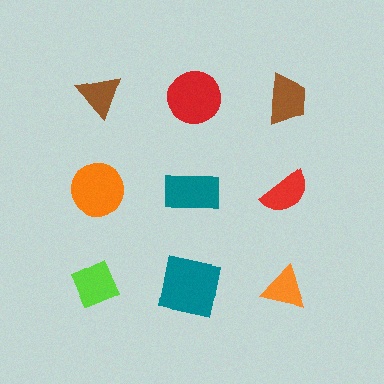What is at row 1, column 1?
A brown triangle.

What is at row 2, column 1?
An orange circle.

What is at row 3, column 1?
A lime diamond.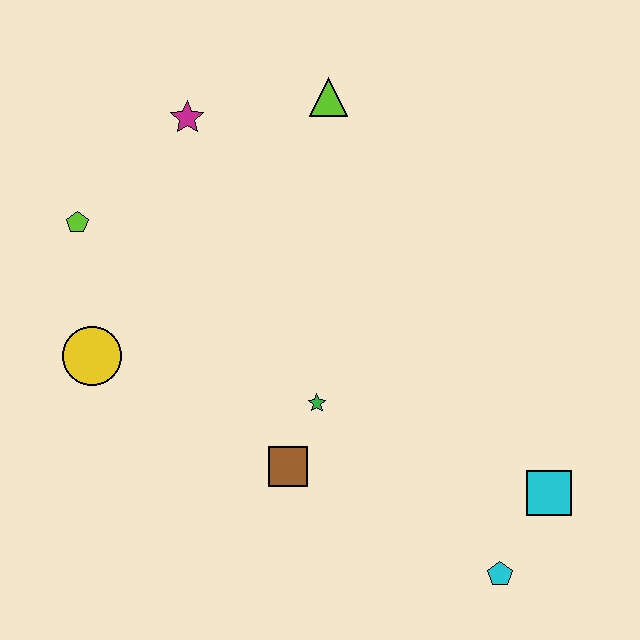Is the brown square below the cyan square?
No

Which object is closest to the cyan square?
The cyan pentagon is closest to the cyan square.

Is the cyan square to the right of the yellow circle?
Yes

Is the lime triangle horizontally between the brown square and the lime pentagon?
No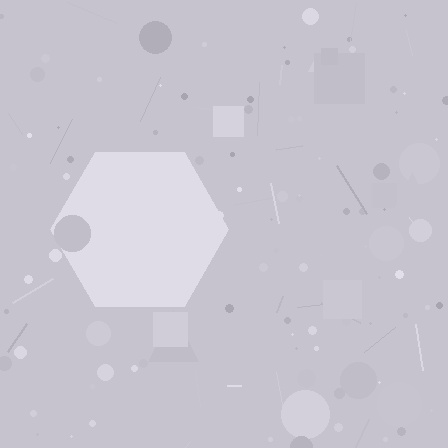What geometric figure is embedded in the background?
A hexagon is embedded in the background.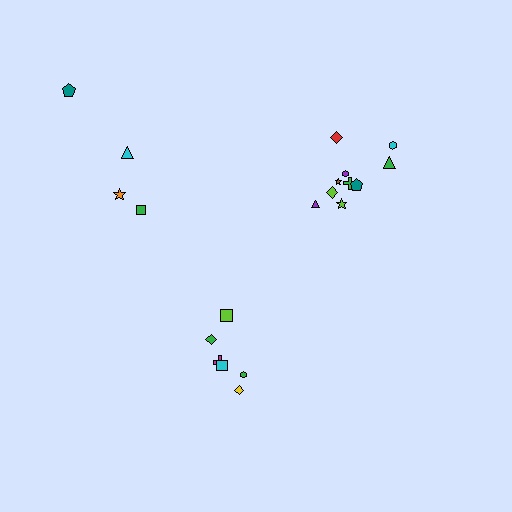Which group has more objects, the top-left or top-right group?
The top-right group.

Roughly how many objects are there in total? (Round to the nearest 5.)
Roughly 20 objects in total.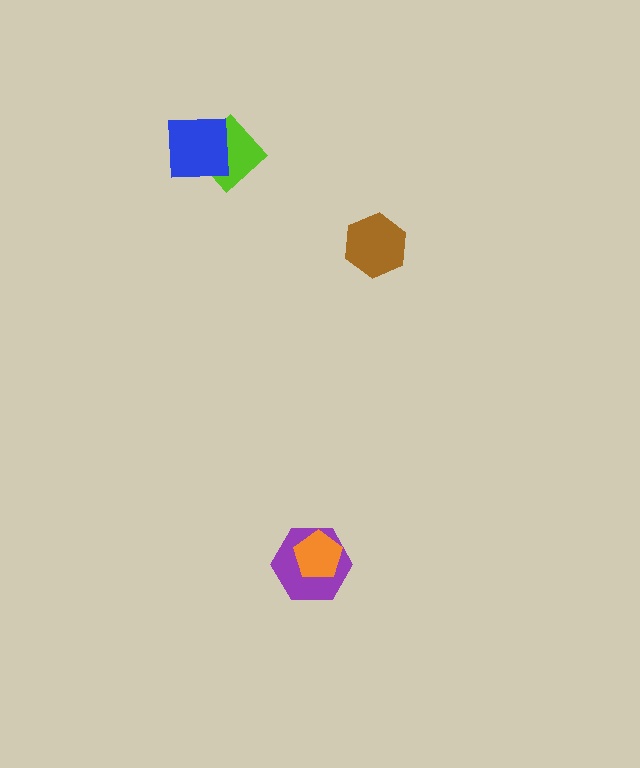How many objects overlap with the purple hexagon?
1 object overlaps with the purple hexagon.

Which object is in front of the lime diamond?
The blue square is in front of the lime diamond.